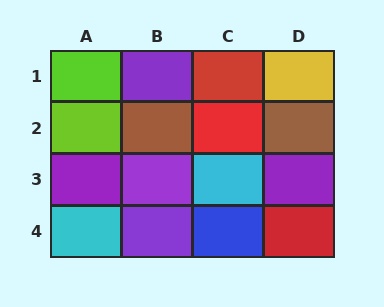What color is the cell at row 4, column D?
Red.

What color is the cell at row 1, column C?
Red.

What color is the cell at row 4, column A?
Cyan.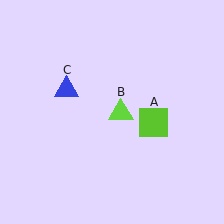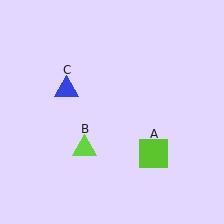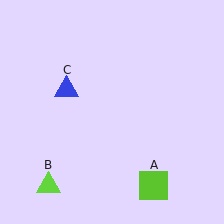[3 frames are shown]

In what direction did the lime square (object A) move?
The lime square (object A) moved down.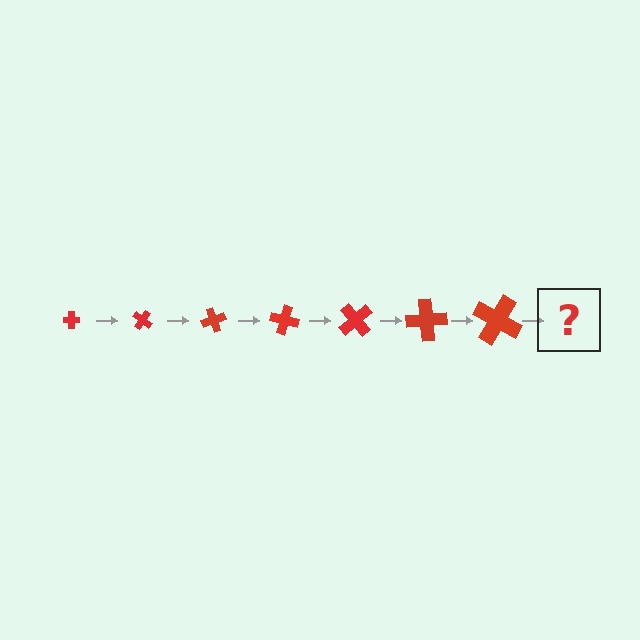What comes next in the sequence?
The next element should be a cross, larger than the previous one and rotated 245 degrees from the start.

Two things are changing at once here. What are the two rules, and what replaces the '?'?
The two rules are that the cross grows larger each step and it rotates 35 degrees each step. The '?' should be a cross, larger than the previous one and rotated 245 degrees from the start.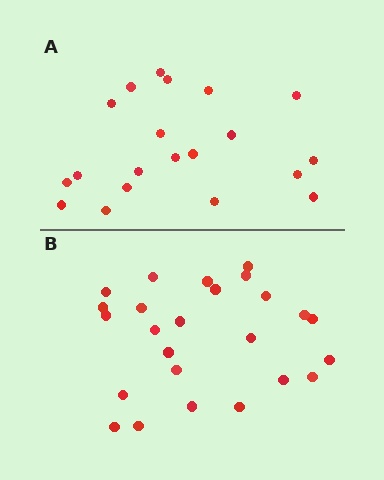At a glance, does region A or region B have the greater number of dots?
Region B (the bottom region) has more dots.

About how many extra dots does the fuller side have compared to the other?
Region B has about 5 more dots than region A.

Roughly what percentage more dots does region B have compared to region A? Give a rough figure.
About 25% more.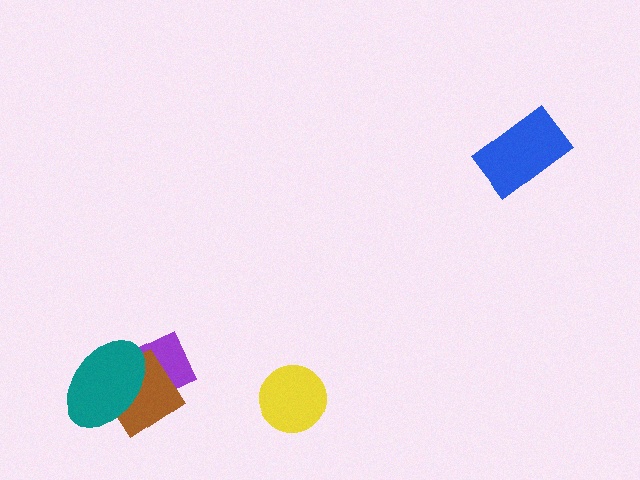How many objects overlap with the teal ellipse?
2 objects overlap with the teal ellipse.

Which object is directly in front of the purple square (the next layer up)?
The brown diamond is directly in front of the purple square.